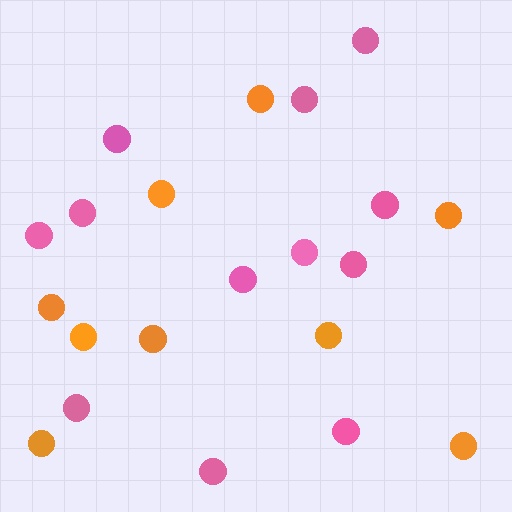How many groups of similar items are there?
There are 2 groups: one group of pink circles (12) and one group of orange circles (9).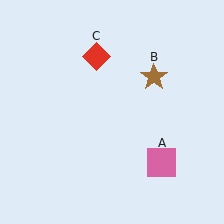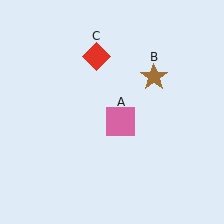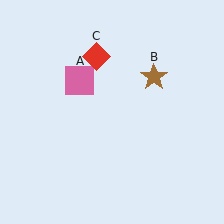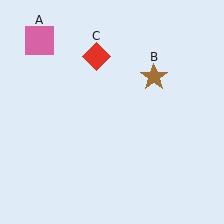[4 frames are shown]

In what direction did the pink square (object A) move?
The pink square (object A) moved up and to the left.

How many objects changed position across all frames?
1 object changed position: pink square (object A).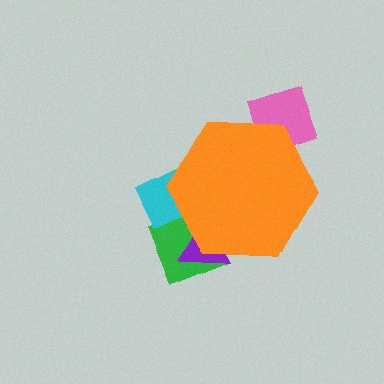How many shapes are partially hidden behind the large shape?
4 shapes are partially hidden.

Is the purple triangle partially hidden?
Yes, the purple triangle is partially hidden behind the orange hexagon.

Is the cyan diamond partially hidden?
Yes, the cyan diamond is partially hidden behind the orange hexagon.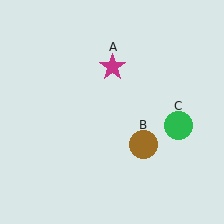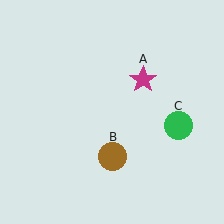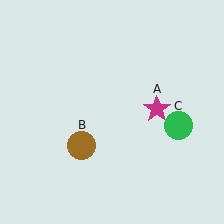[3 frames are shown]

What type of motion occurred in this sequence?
The magenta star (object A), brown circle (object B) rotated clockwise around the center of the scene.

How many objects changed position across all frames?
2 objects changed position: magenta star (object A), brown circle (object B).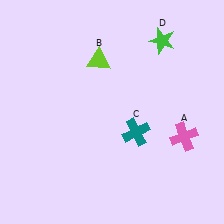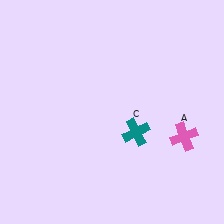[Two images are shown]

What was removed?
The green star (D), the lime triangle (B) were removed in Image 2.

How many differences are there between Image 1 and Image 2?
There are 2 differences between the two images.